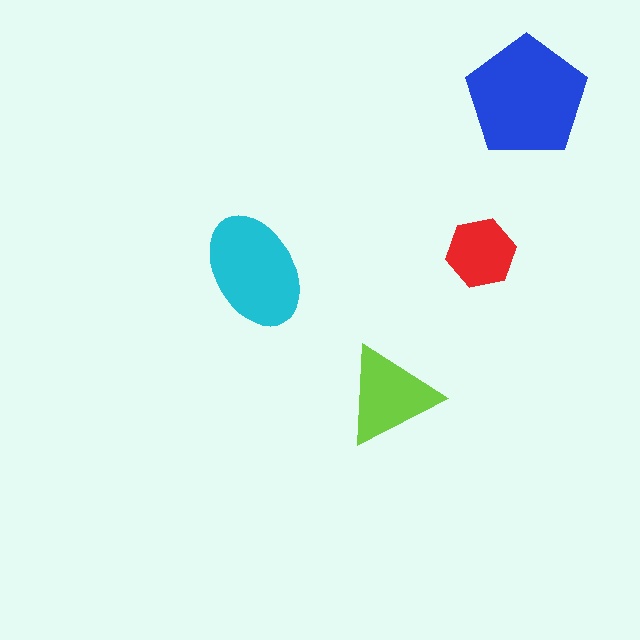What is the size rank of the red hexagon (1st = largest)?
4th.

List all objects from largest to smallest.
The blue pentagon, the cyan ellipse, the lime triangle, the red hexagon.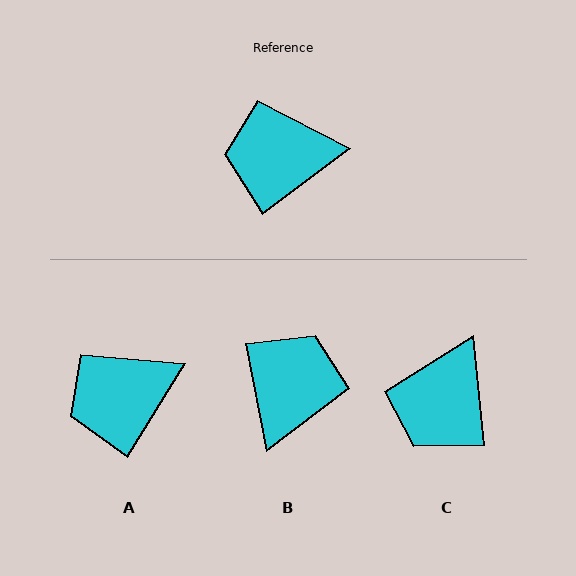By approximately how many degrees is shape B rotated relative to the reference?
Approximately 116 degrees clockwise.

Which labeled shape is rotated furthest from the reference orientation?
B, about 116 degrees away.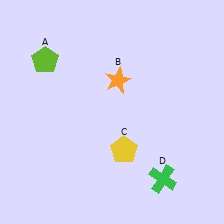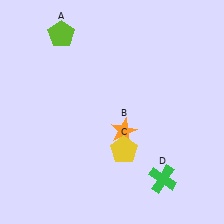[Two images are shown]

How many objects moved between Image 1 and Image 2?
2 objects moved between the two images.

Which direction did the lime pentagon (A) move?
The lime pentagon (A) moved up.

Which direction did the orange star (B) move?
The orange star (B) moved down.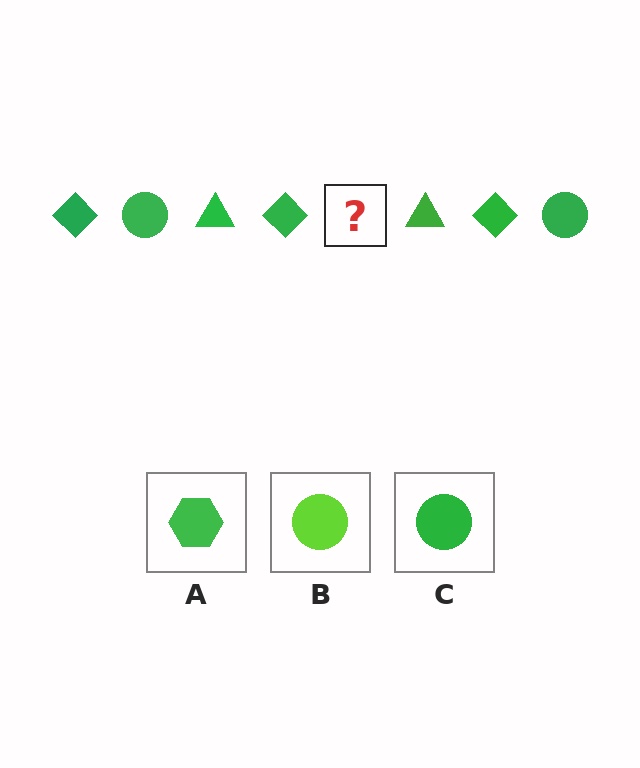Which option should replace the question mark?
Option C.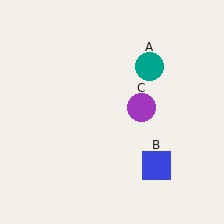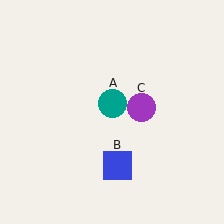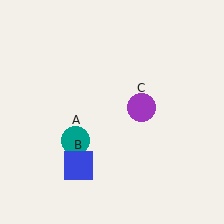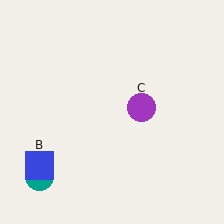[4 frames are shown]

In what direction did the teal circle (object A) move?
The teal circle (object A) moved down and to the left.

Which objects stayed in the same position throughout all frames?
Purple circle (object C) remained stationary.